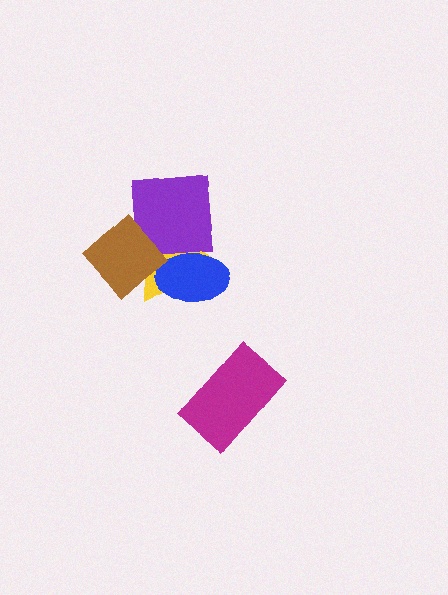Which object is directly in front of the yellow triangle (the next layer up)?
The purple square is directly in front of the yellow triangle.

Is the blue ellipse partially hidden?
Yes, it is partially covered by another shape.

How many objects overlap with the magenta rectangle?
0 objects overlap with the magenta rectangle.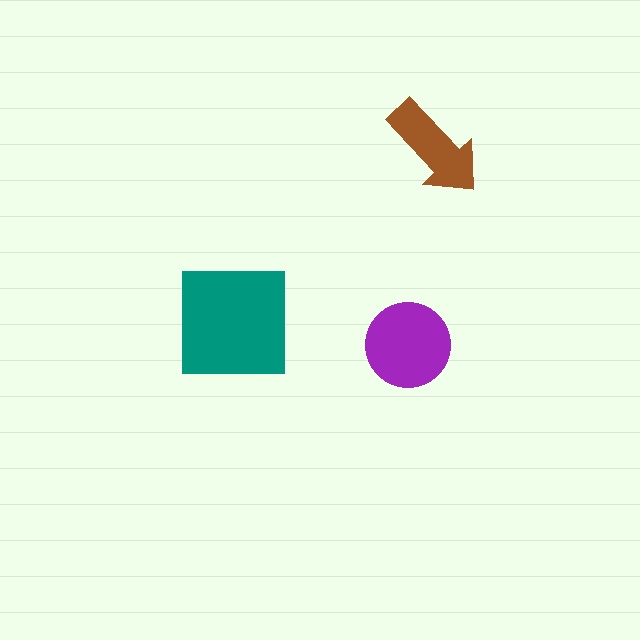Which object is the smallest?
The brown arrow.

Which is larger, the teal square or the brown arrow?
The teal square.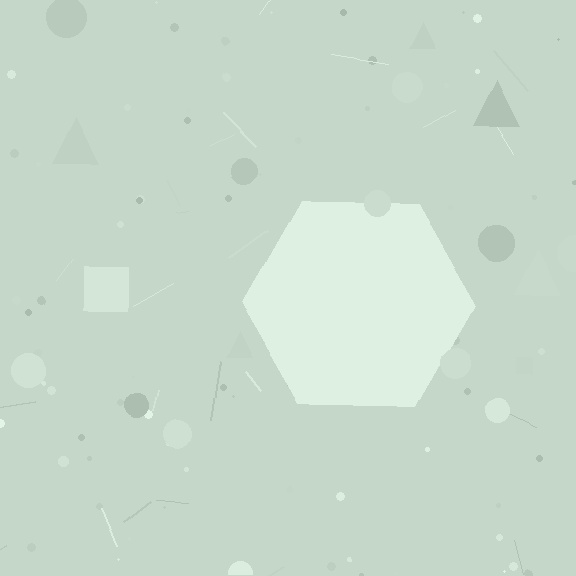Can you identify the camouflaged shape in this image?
The camouflaged shape is a hexagon.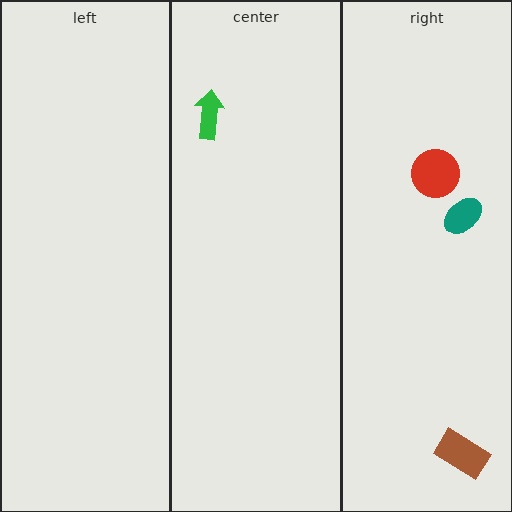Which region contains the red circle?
The right region.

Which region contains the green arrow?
The center region.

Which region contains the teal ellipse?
The right region.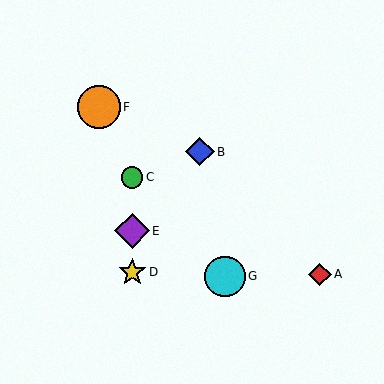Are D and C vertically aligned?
Yes, both are at x≈132.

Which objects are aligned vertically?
Objects C, D, E are aligned vertically.